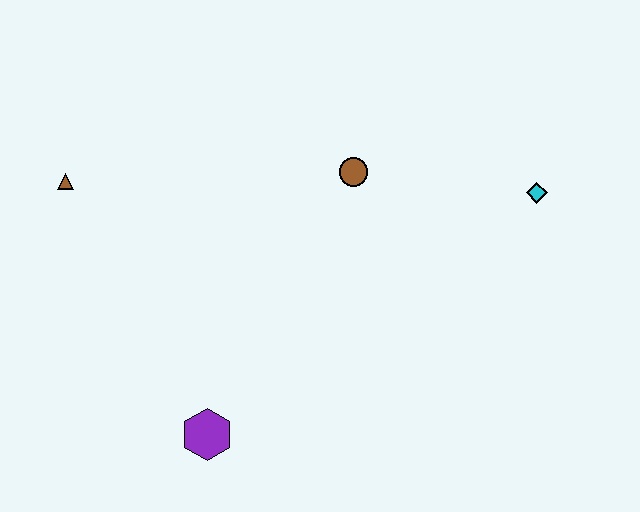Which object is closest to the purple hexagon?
The brown triangle is closest to the purple hexagon.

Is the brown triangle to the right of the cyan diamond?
No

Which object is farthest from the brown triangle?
The cyan diamond is farthest from the brown triangle.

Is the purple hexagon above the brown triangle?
No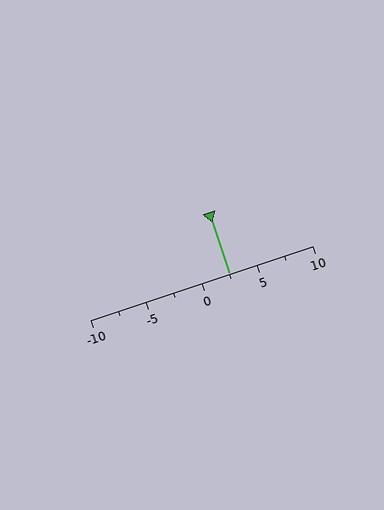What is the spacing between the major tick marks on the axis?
The major ticks are spaced 5 apart.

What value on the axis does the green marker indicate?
The marker indicates approximately 2.5.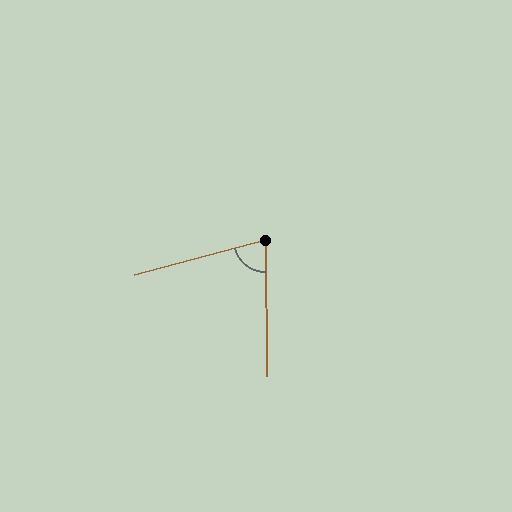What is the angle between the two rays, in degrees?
Approximately 76 degrees.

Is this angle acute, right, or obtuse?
It is acute.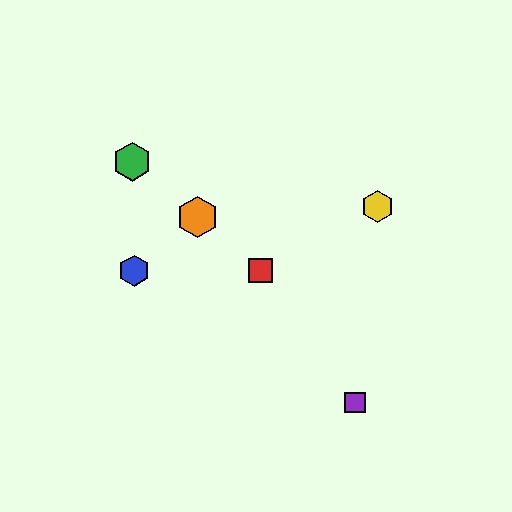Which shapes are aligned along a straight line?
The red square, the green hexagon, the orange hexagon are aligned along a straight line.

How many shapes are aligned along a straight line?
3 shapes (the red square, the green hexagon, the orange hexagon) are aligned along a straight line.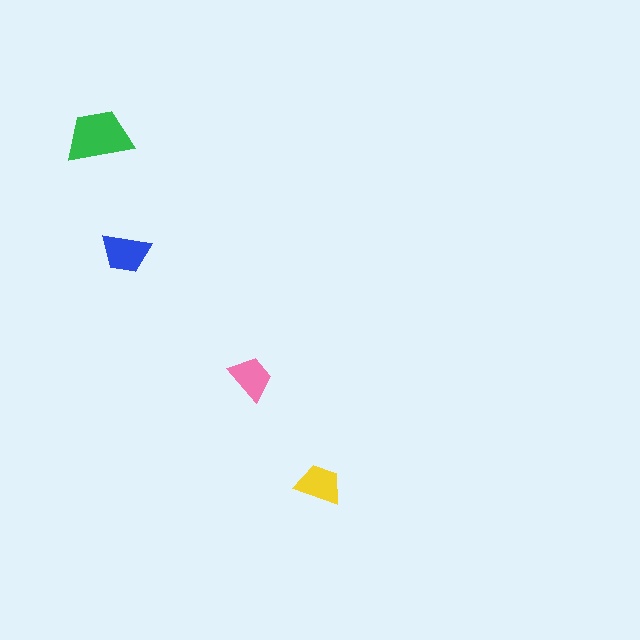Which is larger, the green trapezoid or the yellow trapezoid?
The green one.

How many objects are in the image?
There are 4 objects in the image.